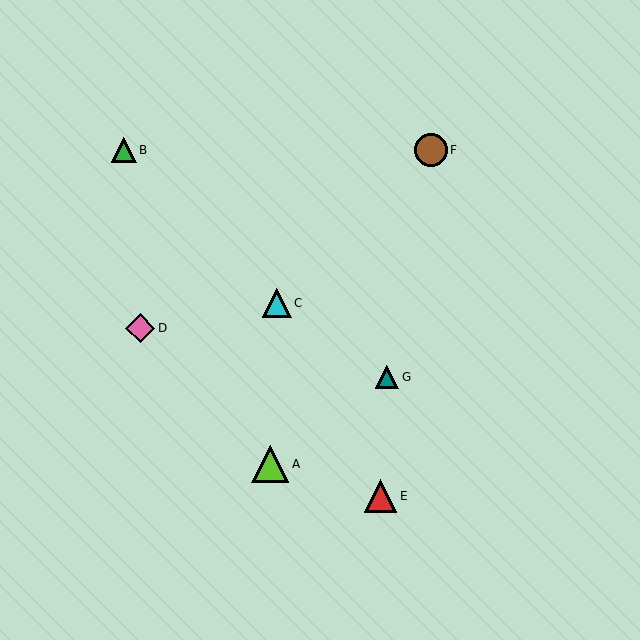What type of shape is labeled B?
Shape B is a green triangle.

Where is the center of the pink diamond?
The center of the pink diamond is at (140, 328).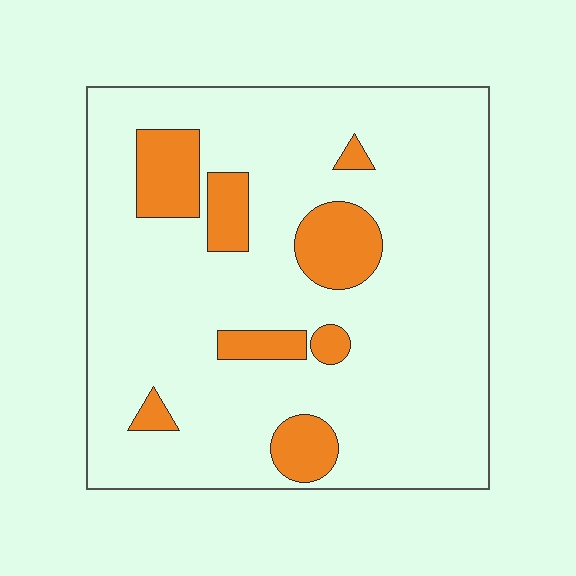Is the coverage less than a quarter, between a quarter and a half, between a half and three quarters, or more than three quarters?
Less than a quarter.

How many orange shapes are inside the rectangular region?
8.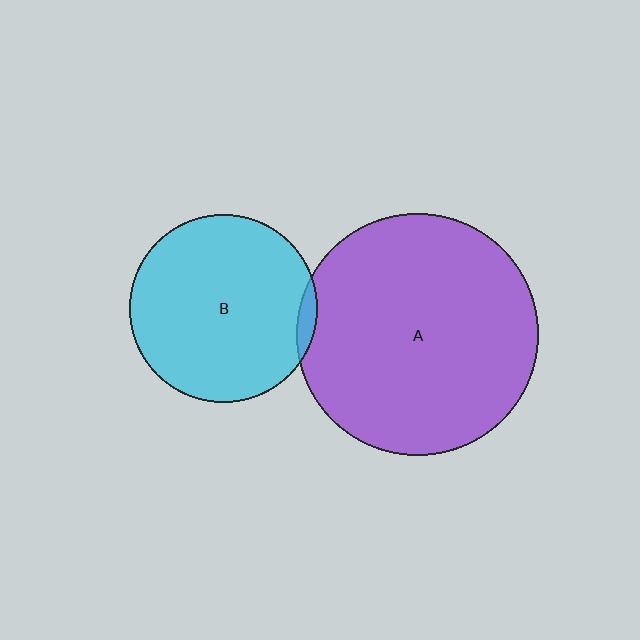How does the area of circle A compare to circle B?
Approximately 1.7 times.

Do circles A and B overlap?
Yes.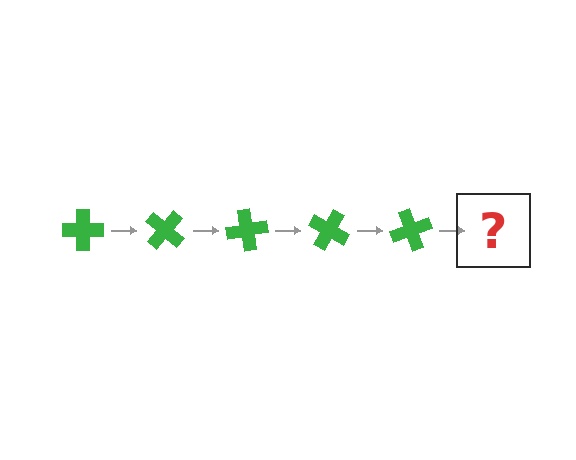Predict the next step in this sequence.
The next step is a green cross rotated 200 degrees.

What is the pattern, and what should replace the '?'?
The pattern is that the cross rotates 40 degrees each step. The '?' should be a green cross rotated 200 degrees.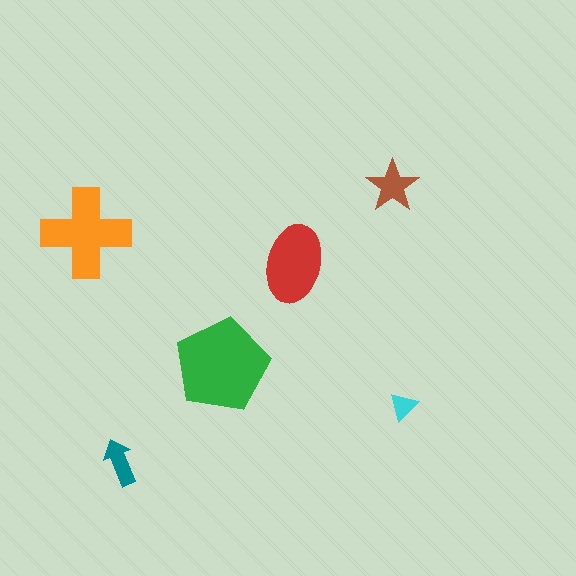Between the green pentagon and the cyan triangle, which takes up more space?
The green pentagon.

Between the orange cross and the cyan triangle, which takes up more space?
The orange cross.